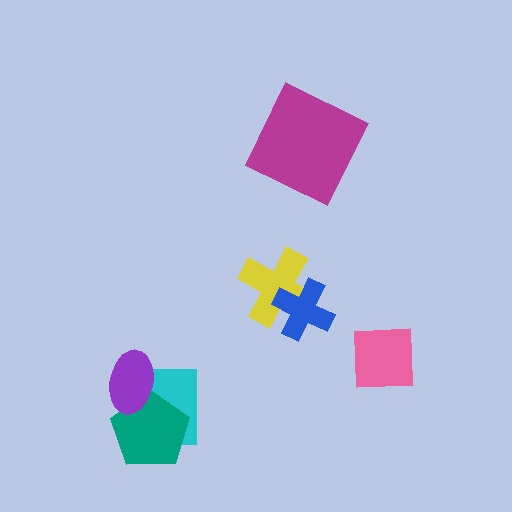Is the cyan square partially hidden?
Yes, it is partially covered by another shape.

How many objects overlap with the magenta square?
0 objects overlap with the magenta square.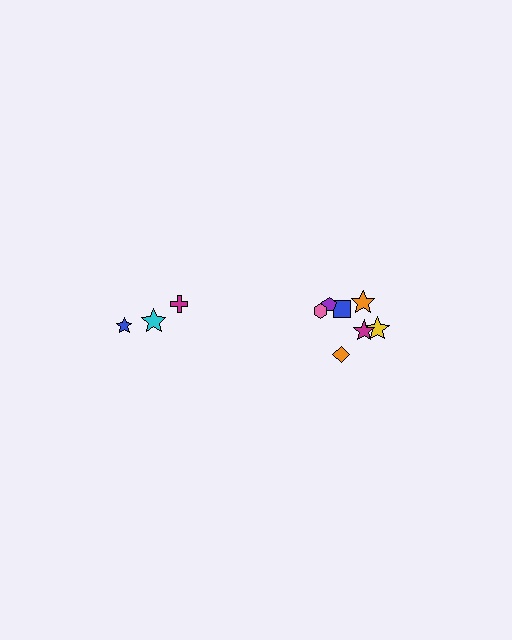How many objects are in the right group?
There are 7 objects.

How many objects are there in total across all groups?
There are 10 objects.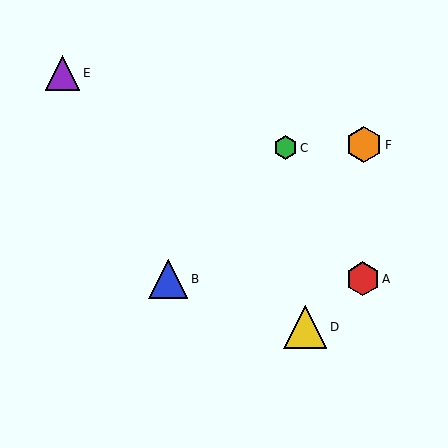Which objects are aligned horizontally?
Objects A, B are aligned horizontally.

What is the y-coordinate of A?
Object A is at y≈279.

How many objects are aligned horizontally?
2 objects (A, B) are aligned horizontally.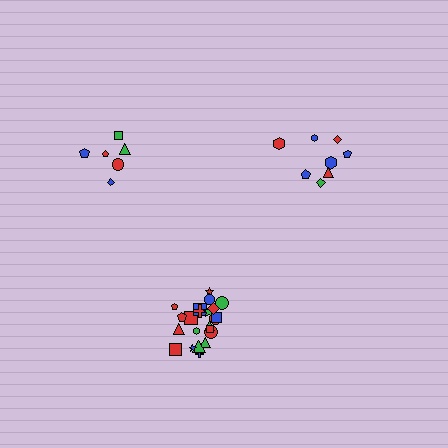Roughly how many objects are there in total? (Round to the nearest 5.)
Roughly 35 objects in total.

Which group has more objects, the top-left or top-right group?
The top-right group.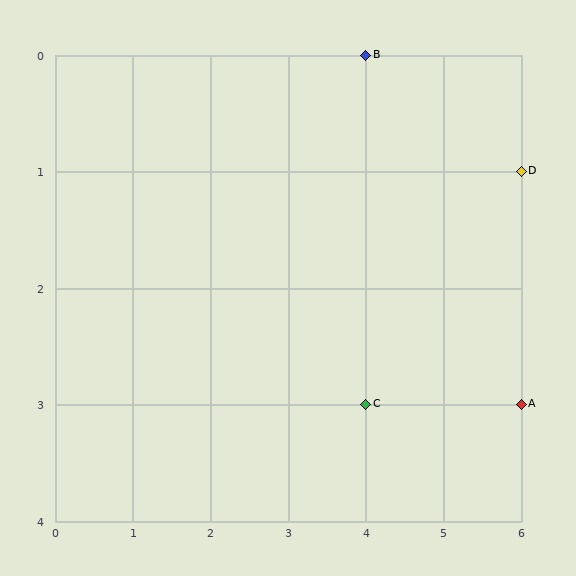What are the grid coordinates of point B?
Point B is at grid coordinates (4, 0).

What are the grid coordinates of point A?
Point A is at grid coordinates (6, 3).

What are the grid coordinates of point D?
Point D is at grid coordinates (6, 1).